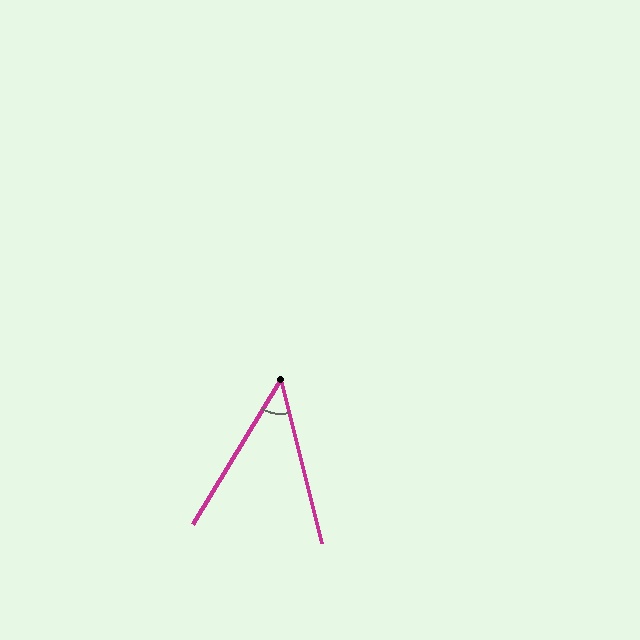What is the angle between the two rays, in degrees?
Approximately 45 degrees.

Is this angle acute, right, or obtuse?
It is acute.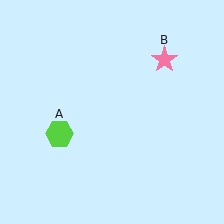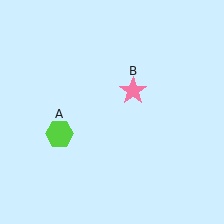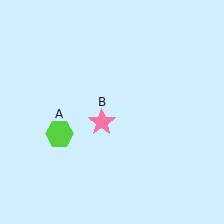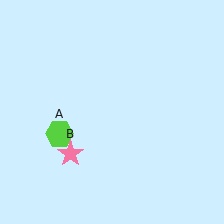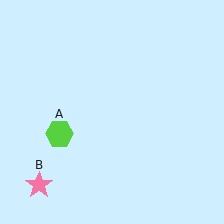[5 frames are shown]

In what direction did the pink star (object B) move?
The pink star (object B) moved down and to the left.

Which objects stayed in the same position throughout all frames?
Lime hexagon (object A) remained stationary.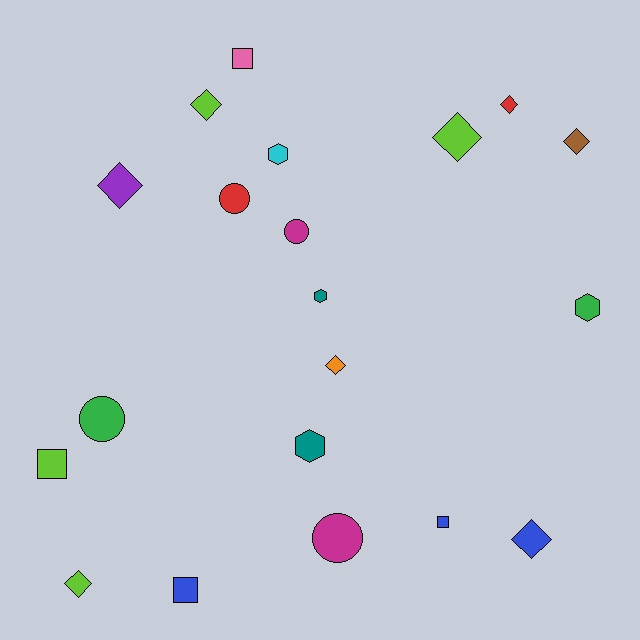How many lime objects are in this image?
There are 4 lime objects.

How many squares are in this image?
There are 4 squares.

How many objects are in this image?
There are 20 objects.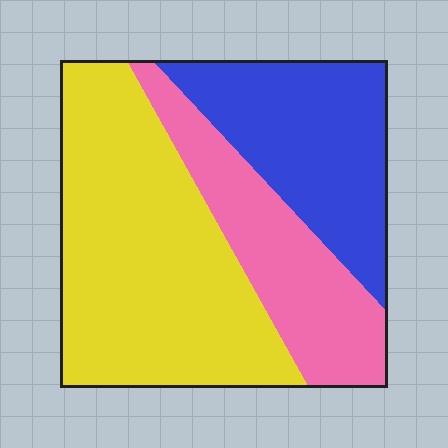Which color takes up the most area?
Yellow, at roughly 50%.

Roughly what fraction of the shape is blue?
Blue covers around 30% of the shape.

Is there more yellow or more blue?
Yellow.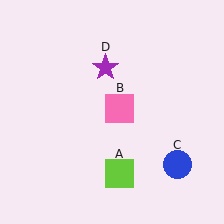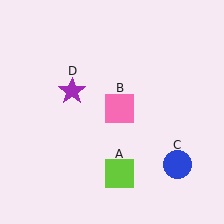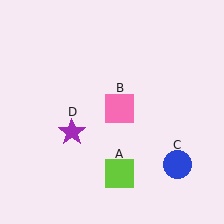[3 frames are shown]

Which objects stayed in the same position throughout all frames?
Lime square (object A) and pink square (object B) and blue circle (object C) remained stationary.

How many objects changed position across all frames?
1 object changed position: purple star (object D).